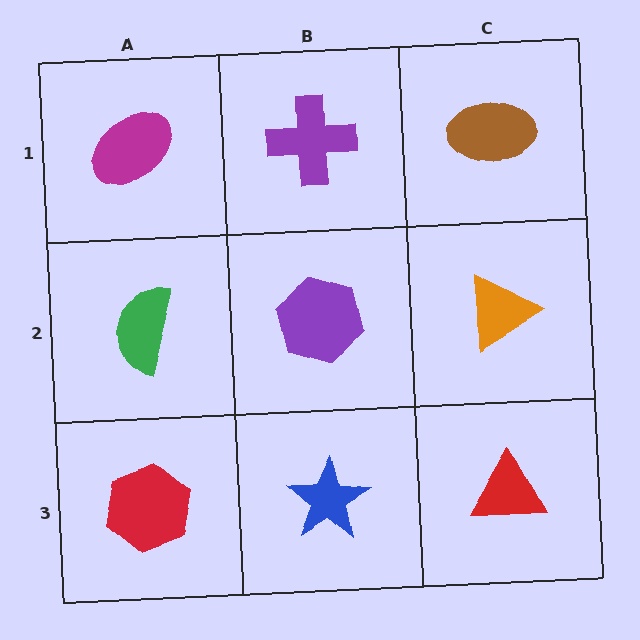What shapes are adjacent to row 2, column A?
A magenta ellipse (row 1, column A), a red hexagon (row 3, column A), a purple hexagon (row 2, column B).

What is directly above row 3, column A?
A green semicircle.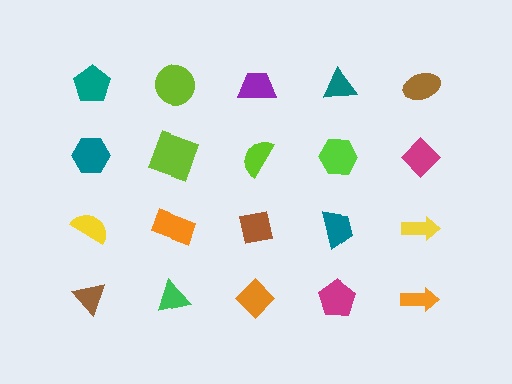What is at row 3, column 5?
A yellow arrow.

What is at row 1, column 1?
A teal pentagon.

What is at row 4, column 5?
An orange arrow.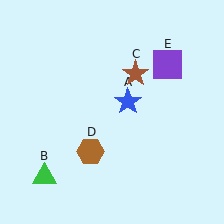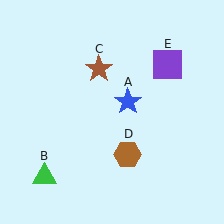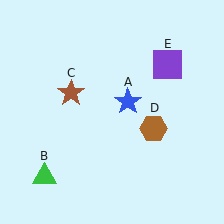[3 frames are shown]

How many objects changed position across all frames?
2 objects changed position: brown star (object C), brown hexagon (object D).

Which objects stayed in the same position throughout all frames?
Blue star (object A) and green triangle (object B) and purple square (object E) remained stationary.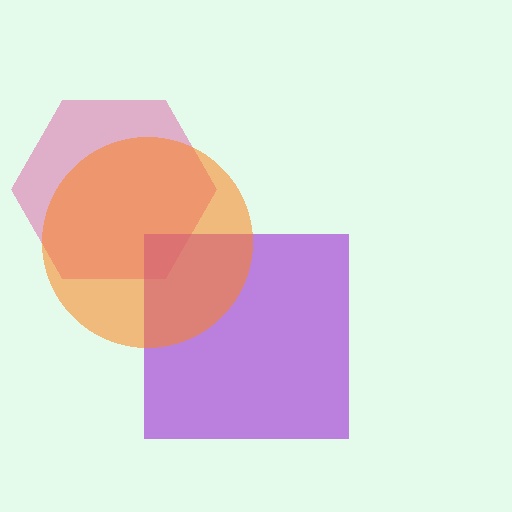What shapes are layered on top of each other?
The layered shapes are: a pink hexagon, a purple square, an orange circle.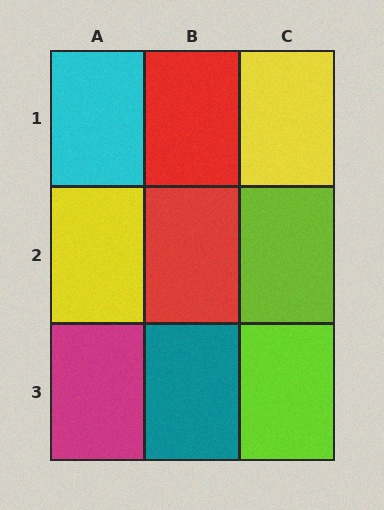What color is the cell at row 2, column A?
Yellow.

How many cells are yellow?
2 cells are yellow.